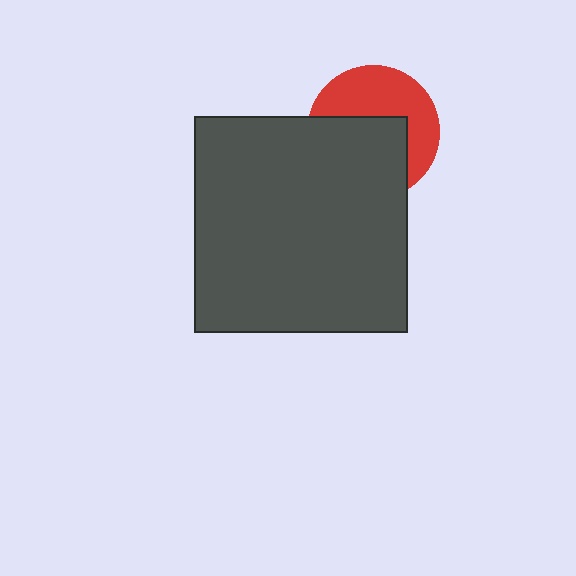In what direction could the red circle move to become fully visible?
The red circle could move up. That would shift it out from behind the dark gray rectangle entirely.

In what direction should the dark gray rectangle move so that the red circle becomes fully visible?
The dark gray rectangle should move down. That is the shortest direction to clear the overlap and leave the red circle fully visible.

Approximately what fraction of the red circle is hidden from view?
Roughly 52% of the red circle is hidden behind the dark gray rectangle.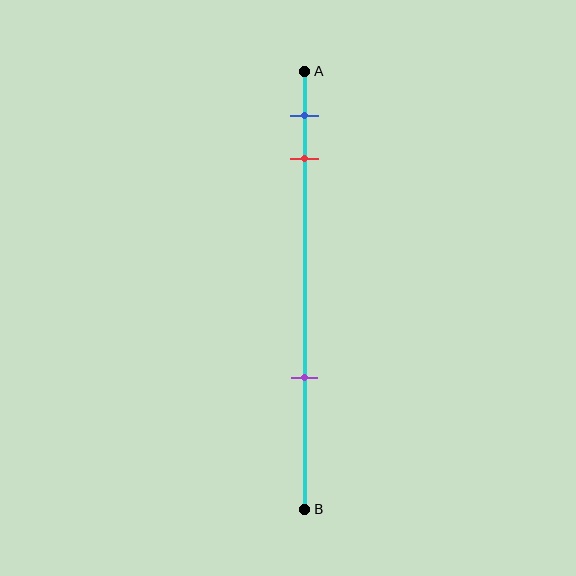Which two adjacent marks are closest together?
The blue and red marks are the closest adjacent pair.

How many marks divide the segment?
There are 3 marks dividing the segment.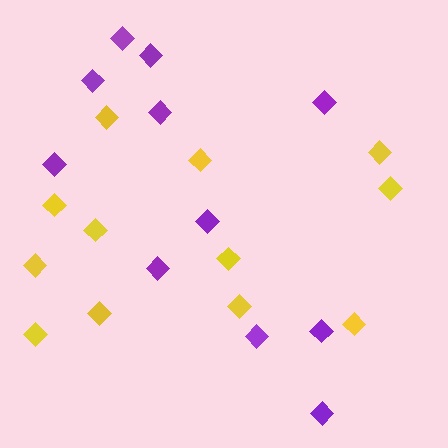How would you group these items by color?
There are 2 groups: one group of purple diamonds (11) and one group of yellow diamonds (12).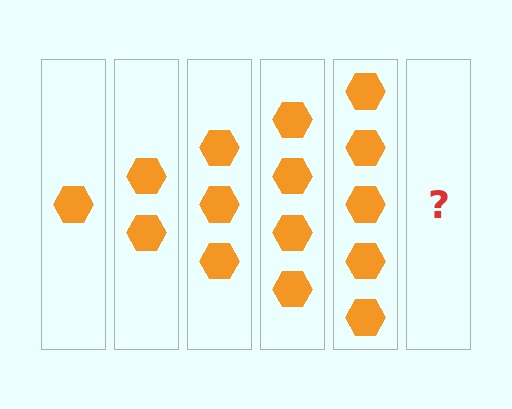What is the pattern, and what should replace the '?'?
The pattern is that each step adds one more hexagon. The '?' should be 6 hexagons.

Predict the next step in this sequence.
The next step is 6 hexagons.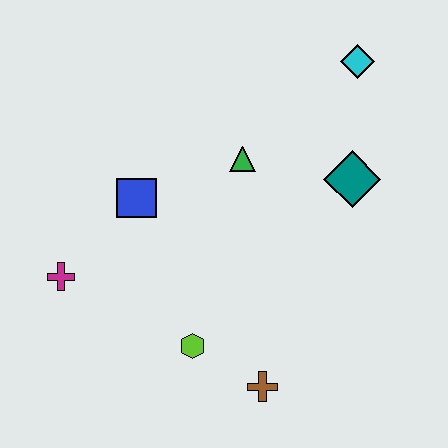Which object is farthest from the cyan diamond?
The magenta cross is farthest from the cyan diamond.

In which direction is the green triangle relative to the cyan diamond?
The green triangle is to the left of the cyan diamond.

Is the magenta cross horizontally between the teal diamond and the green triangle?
No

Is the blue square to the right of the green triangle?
No